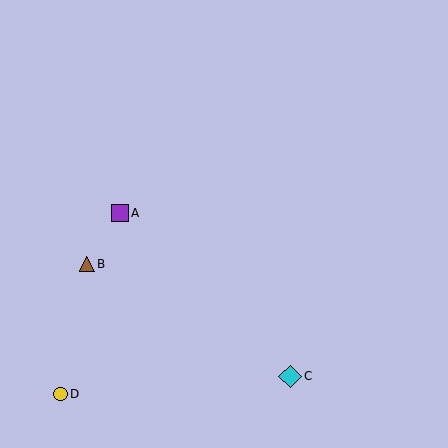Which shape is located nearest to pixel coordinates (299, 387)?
The cyan diamond (labeled C) at (290, 376) is nearest to that location.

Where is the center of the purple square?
The center of the purple square is at (120, 213).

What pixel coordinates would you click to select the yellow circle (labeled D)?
Click at (61, 394) to select the yellow circle D.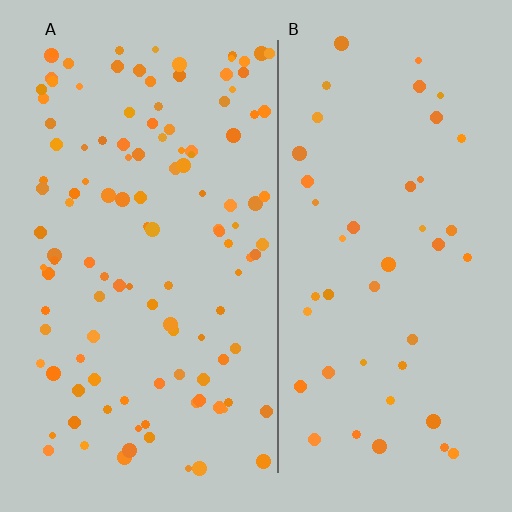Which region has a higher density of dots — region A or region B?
A (the left).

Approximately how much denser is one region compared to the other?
Approximately 2.6× — region A over region B.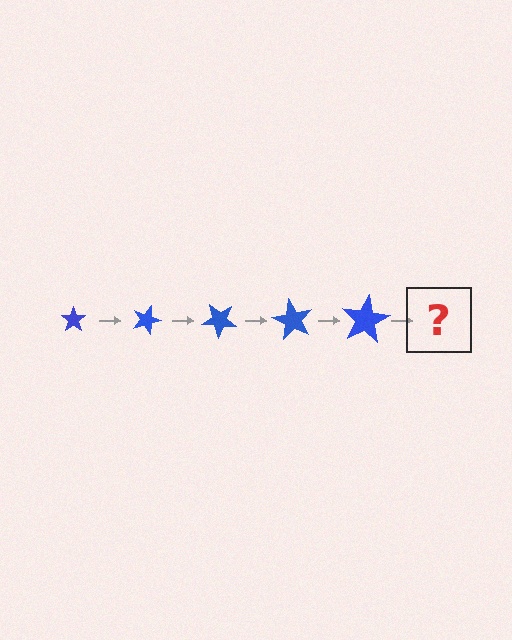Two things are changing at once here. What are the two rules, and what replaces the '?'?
The two rules are that the star grows larger each step and it rotates 20 degrees each step. The '?' should be a star, larger than the previous one and rotated 100 degrees from the start.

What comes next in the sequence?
The next element should be a star, larger than the previous one and rotated 100 degrees from the start.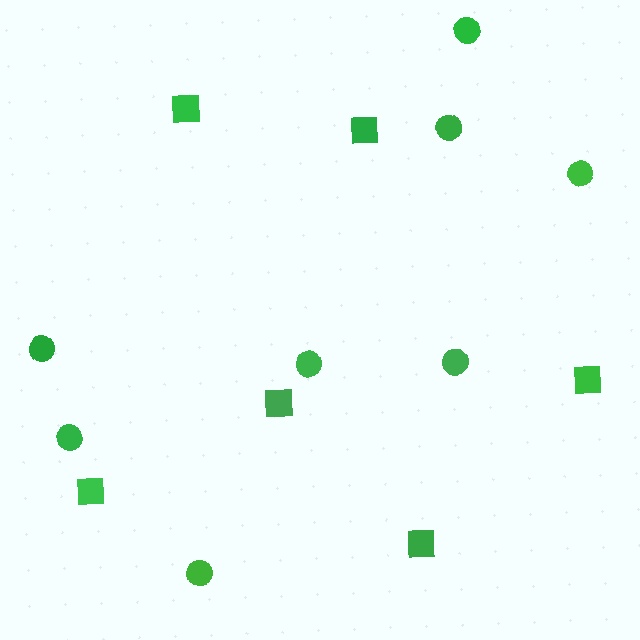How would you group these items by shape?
There are 2 groups: one group of squares (6) and one group of circles (8).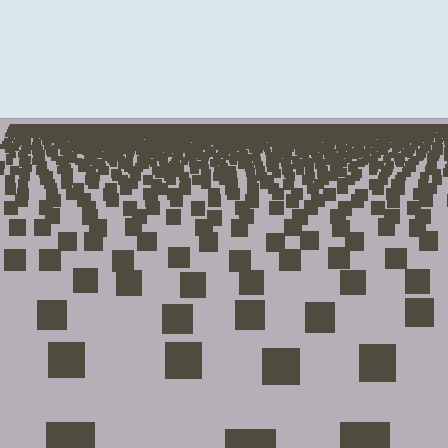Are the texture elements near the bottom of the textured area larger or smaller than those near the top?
Larger. Near the bottom, elements are closer to the viewer and appear at a bigger on-screen size.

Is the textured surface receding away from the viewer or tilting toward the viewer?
The surface is receding away from the viewer. Texture elements get smaller and denser toward the top.